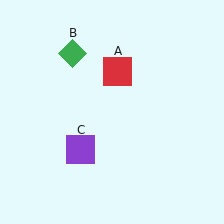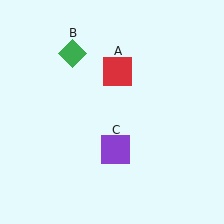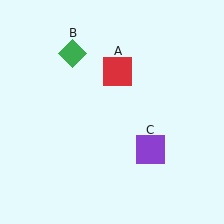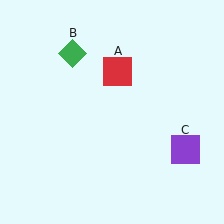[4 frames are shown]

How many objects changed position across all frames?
1 object changed position: purple square (object C).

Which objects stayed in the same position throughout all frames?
Red square (object A) and green diamond (object B) remained stationary.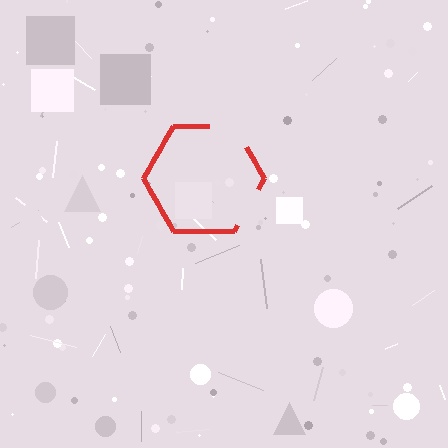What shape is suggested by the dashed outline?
The dashed outline suggests a hexagon.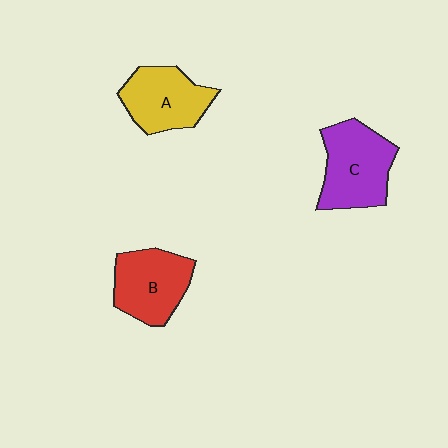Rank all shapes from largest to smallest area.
From largest to smallest: C (purple), B (red), A (yellow).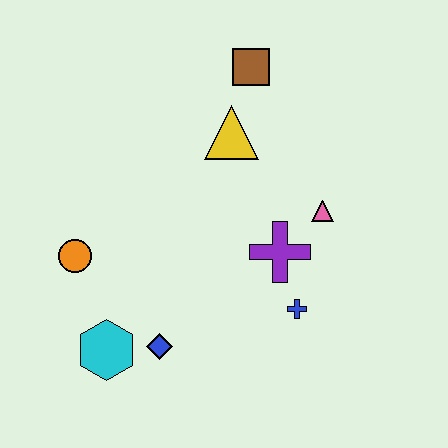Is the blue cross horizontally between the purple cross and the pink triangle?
Yes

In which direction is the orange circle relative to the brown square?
The orange circle is below the brown square.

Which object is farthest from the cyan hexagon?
The brown square is farthest from the cyan hexagon.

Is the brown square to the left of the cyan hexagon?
No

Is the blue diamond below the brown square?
Yes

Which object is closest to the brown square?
The yellow triangle is closest to the brown square.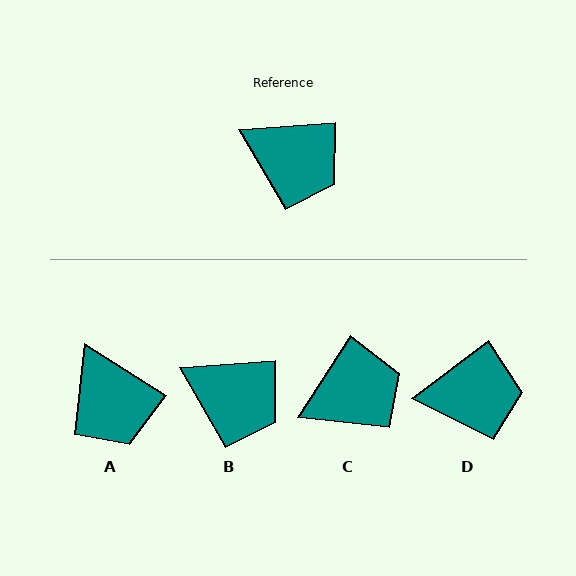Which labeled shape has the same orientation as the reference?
B.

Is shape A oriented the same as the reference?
No, it is off by about 37 degrees.